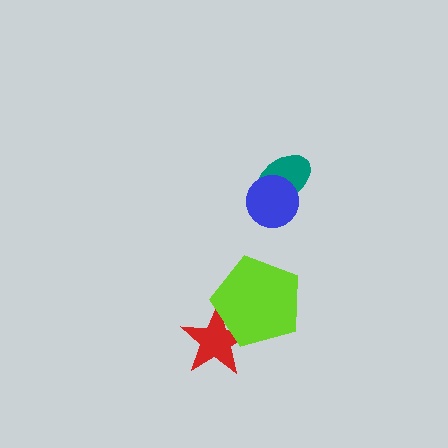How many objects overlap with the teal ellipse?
1 object overlaps with the teal ellipse.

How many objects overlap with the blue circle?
1 object overlaps with the blue circle.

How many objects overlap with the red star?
1 object overlaps with the red star.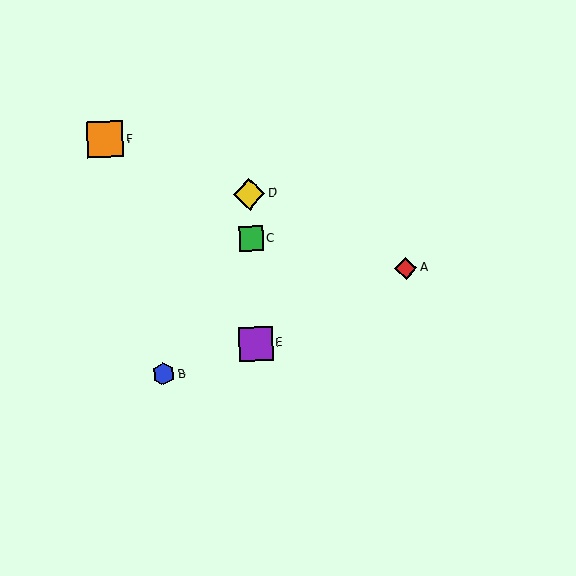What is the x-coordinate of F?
Object F is at x≈105.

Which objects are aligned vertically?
Objects C, D, E are aligned vertically.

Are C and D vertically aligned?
Yes, both are at x≈251.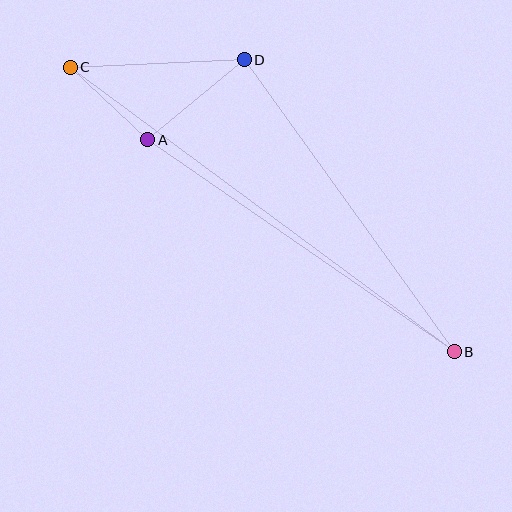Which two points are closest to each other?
Points A and C are closest to each other.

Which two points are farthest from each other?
Points B and C are farthest from each other.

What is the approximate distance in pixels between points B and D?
The distance between B and D is approximately 359 pixels.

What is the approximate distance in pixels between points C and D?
The distance between C and D is approximately 174 pixels.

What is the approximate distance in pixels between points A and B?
The distance between A and B is approximately 372 pixels.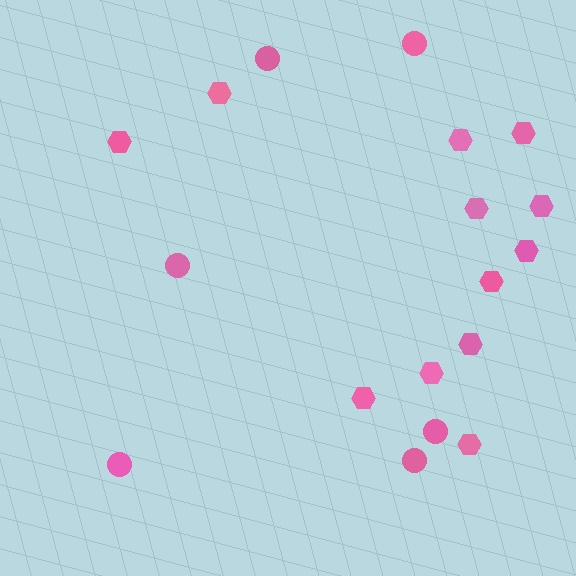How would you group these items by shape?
There are 2 groups: one group of hexagons (12) and one group of circles (6).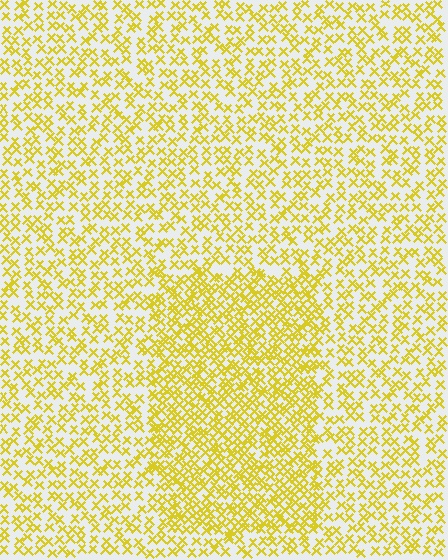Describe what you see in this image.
The image contains small yellow elements arranged at two different densities. A rectangle-shaped region is visible where the elements are more densely packed than the surrounding area.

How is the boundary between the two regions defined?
The boundary is defined by a change in element density (approximately 1.8x ratio). All elements are the same color, size, and shape.